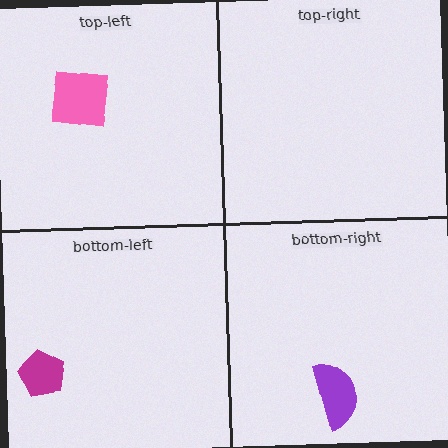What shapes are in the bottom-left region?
The magenta pentagon.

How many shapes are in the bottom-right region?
1.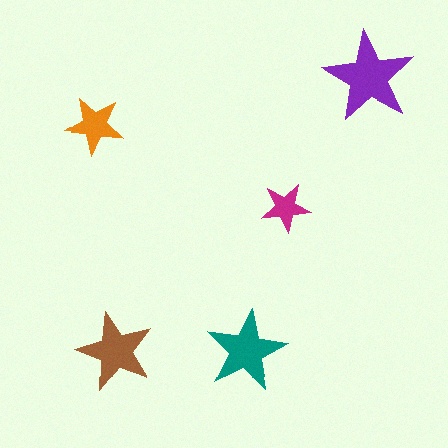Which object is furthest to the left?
The orange star is leftmost.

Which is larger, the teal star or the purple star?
The purple one.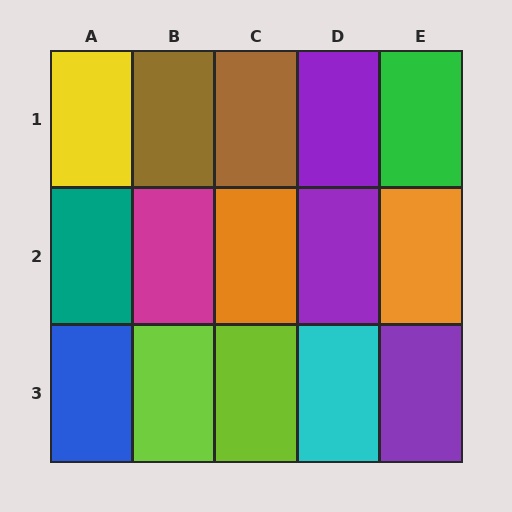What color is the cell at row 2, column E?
Orange.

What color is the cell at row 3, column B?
Lime.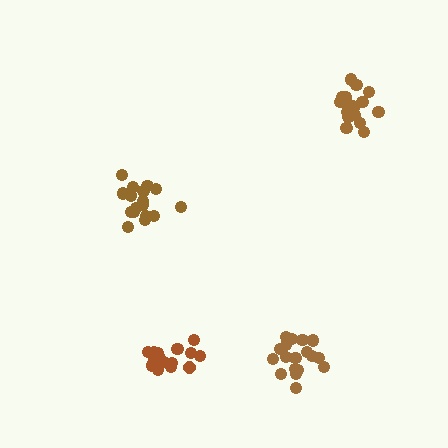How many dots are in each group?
Group 1: 17 dots, Group 2: 18 dots, Group 3: 18 dots, Group 4: 15 dots (68 total).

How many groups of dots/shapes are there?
There are 4 groups.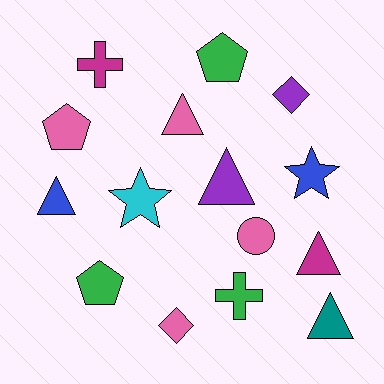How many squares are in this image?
There are no squares.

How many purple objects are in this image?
There are 2 purple objects.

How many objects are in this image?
There are 15 objects.